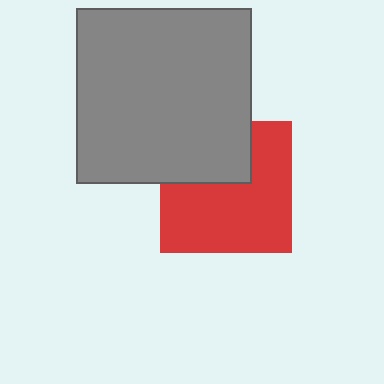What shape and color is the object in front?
The object in front is a gray square.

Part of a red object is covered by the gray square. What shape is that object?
It is a square.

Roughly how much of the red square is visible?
Most of it is visible (roughly 67%).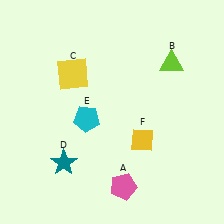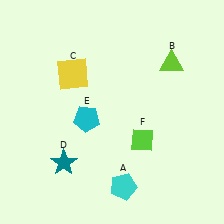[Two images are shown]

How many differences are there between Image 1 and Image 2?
There are 2 differences between the two images.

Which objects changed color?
A changed from pink to cyan. F changed from yellow to lime.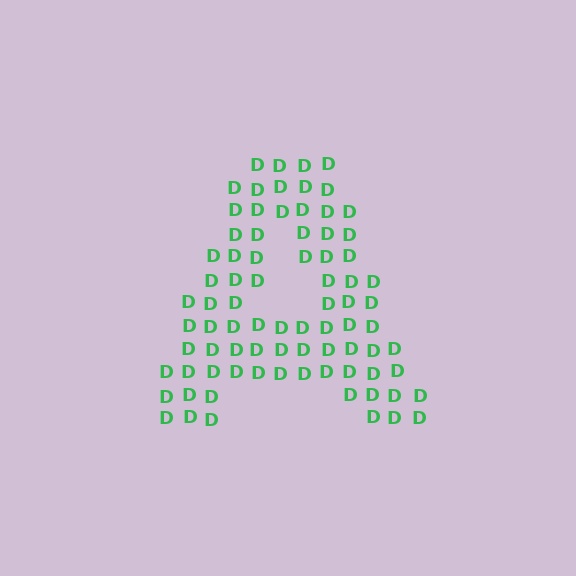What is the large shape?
The large shape is the letter A.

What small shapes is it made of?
It is made of small letter D's.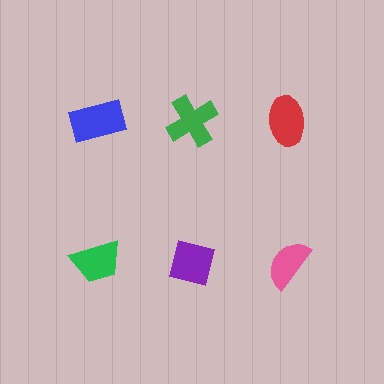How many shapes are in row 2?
3 shapes.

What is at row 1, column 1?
A blue rectangle.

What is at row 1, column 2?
A green cross.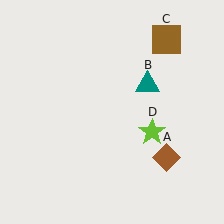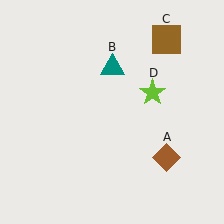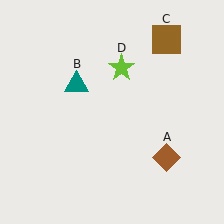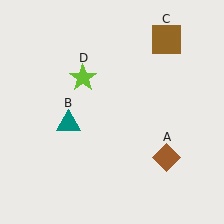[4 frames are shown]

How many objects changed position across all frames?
2 objects changed position: teal triangle (object B), lime star (object D).